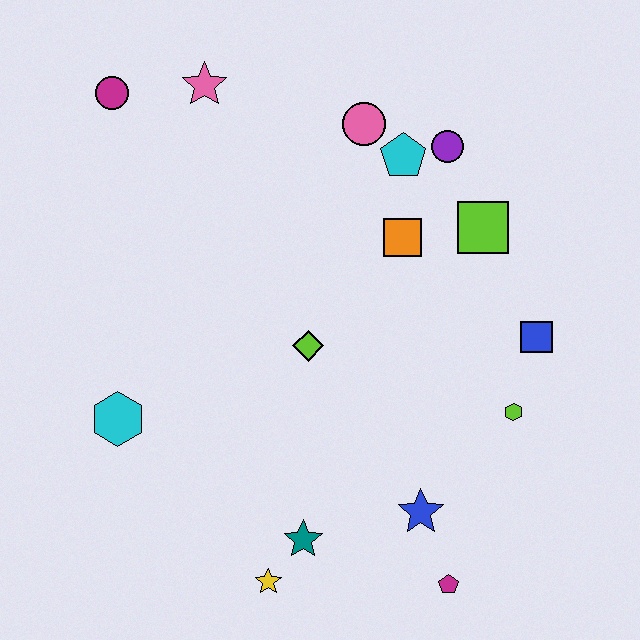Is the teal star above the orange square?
No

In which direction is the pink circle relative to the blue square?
The pink circle is above the blue square.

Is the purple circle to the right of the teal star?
Yes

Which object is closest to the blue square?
The lime hexagon is closest to the blue square.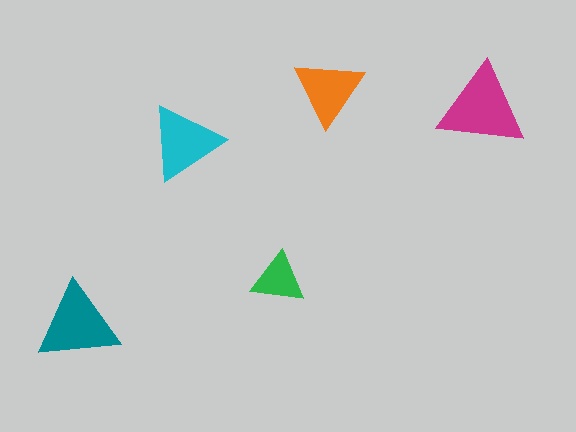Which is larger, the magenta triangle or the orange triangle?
The magenta one.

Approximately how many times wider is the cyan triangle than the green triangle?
About 1.5 times wider.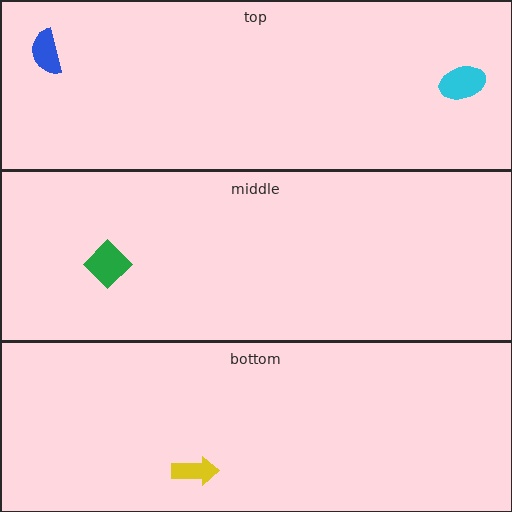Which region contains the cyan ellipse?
The top region.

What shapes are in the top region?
The cyan ellipse, the blue semicircle.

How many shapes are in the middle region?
1.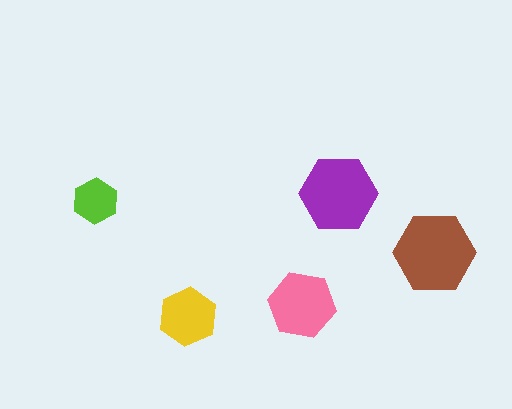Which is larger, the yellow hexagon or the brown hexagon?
The brown one.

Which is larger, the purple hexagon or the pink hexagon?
The purple one.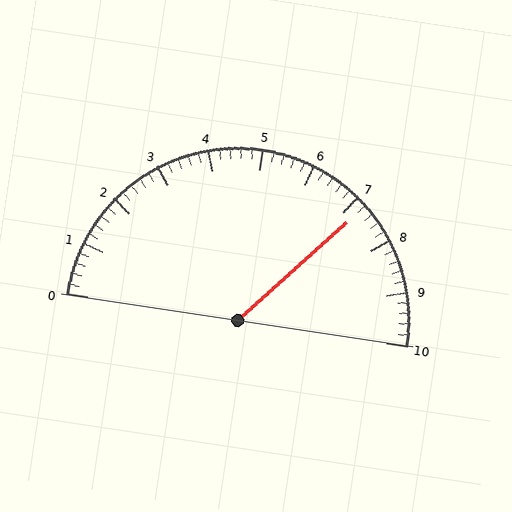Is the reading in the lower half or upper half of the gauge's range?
The reading is in the upper half of the range (0 to 10).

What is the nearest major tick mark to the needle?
The nearest major tick mark is 7.